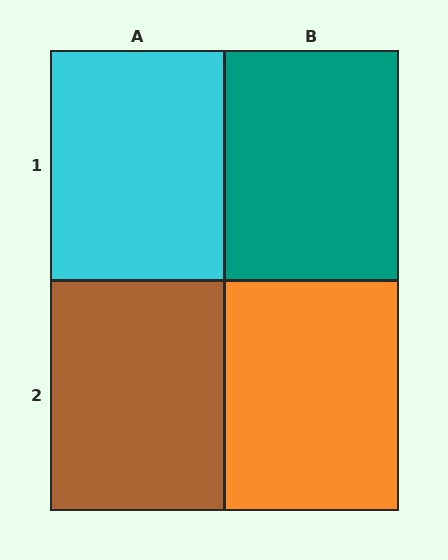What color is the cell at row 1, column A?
Cyan.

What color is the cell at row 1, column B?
Teal.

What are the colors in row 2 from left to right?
Brown, orange.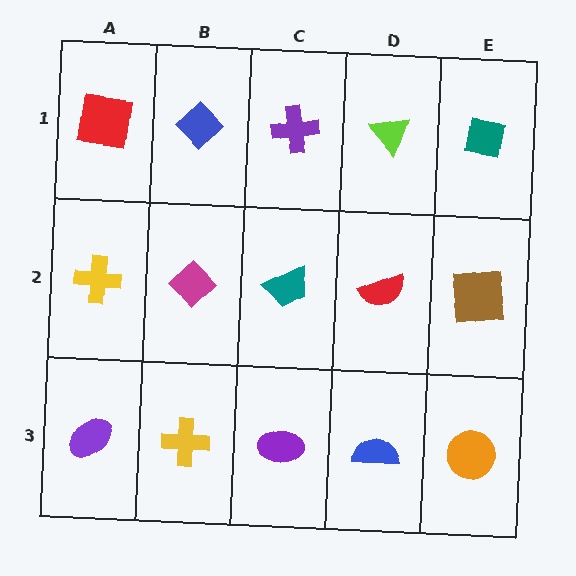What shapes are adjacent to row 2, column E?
A teal square (row 1, column E), an orange circle (row 3, column E), a red semicircle (row 2, column D).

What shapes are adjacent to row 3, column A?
A yellow cross (row 2, column A), a yellow cross (row 3, column B).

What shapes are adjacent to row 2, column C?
A purple cross (row 1, column C), a purple ellipse (row 3, column C), a magenta diamond (row 2, column B), a red semicircle (row 2, column D).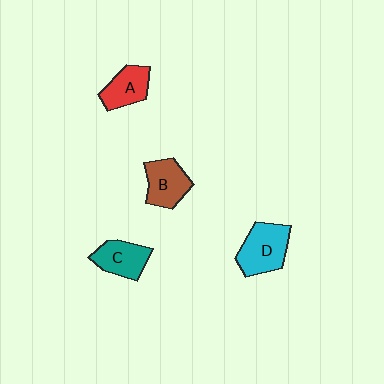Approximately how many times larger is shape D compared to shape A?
Approximately 1.4 times.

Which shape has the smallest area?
Shape A (red).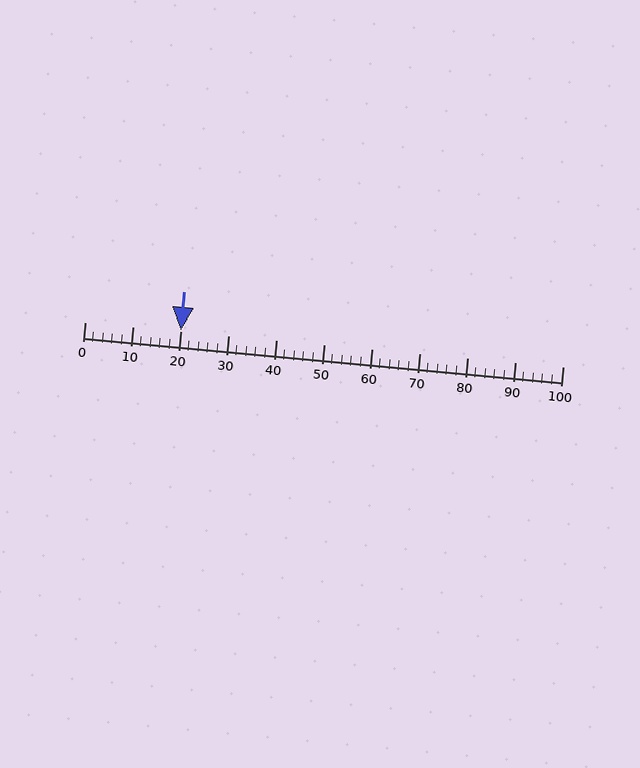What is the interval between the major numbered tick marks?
The major tick marks are spaced 10 units apart.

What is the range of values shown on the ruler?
The ruler shows values from 0 to 100.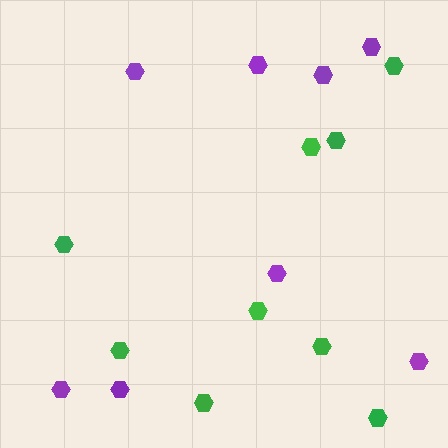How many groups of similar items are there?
There are 2 groups: one group of purple hexagons (8) and one group of green hexagons (9).